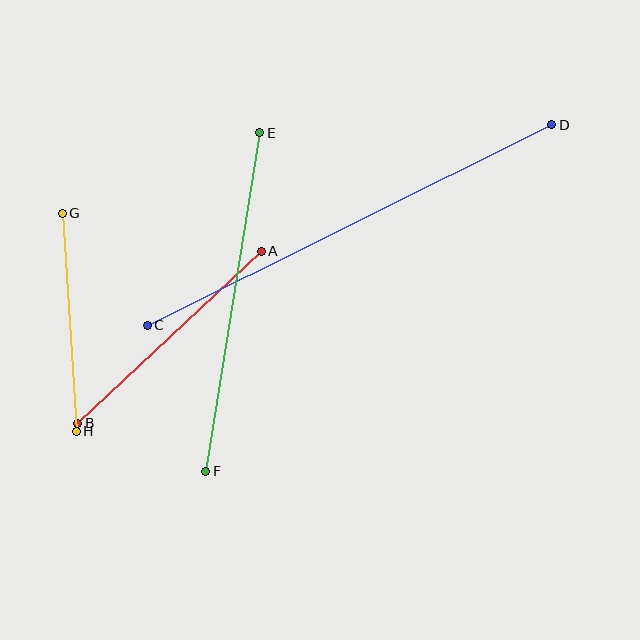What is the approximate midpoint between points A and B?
The midpoint is at approximately (169, 337) pixels.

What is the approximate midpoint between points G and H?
The midpoint is at approximately (69, 322) pixels.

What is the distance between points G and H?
The distance is approximately 219 pixels.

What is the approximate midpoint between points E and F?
The midpoint is at approximately (233, 302) pixels.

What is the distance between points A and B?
The distance is approximately 252 pixels.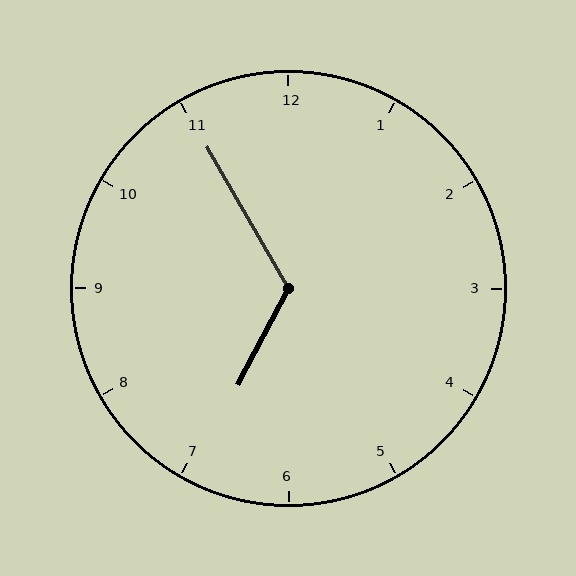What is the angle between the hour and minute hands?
Approximately 122 degrees.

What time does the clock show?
6:55.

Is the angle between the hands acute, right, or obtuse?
It is obtuse.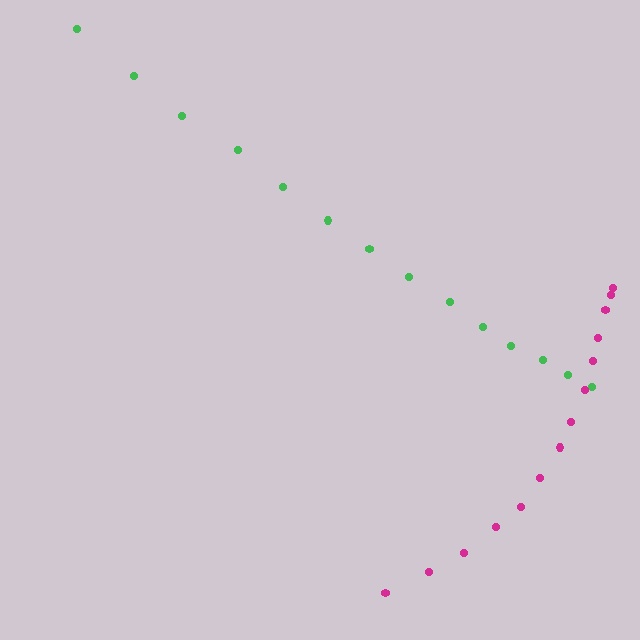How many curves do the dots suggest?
There are 2 distinct paths.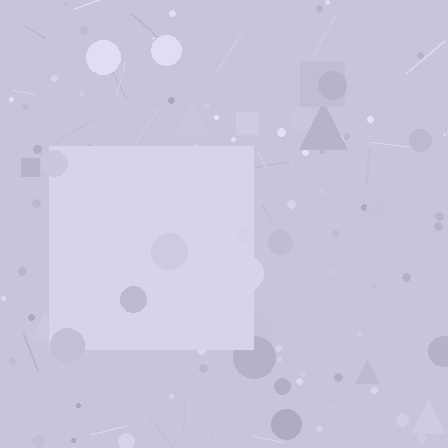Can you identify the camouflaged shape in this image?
The camouflaged shape is a square.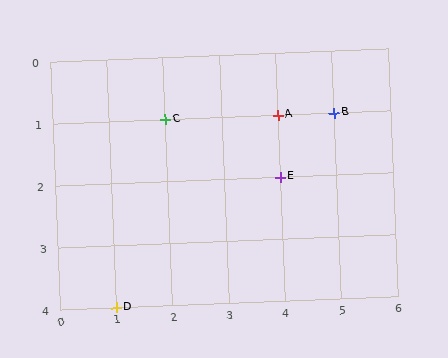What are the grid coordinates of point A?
Point A is at grid coordinates (4, 1).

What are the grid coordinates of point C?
Point C is at grid coordinates (2, 1).